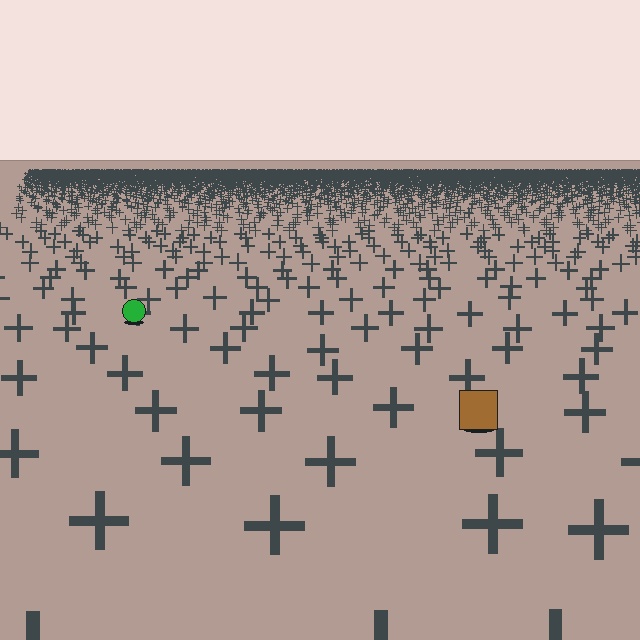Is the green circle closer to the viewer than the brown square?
No. The brown square is closer — you can tell from the texture gradient: the ground texture is coarser near it.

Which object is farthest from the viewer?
The green circle is farthest from the viewer. It appears smaller and the ground texture around it is denser.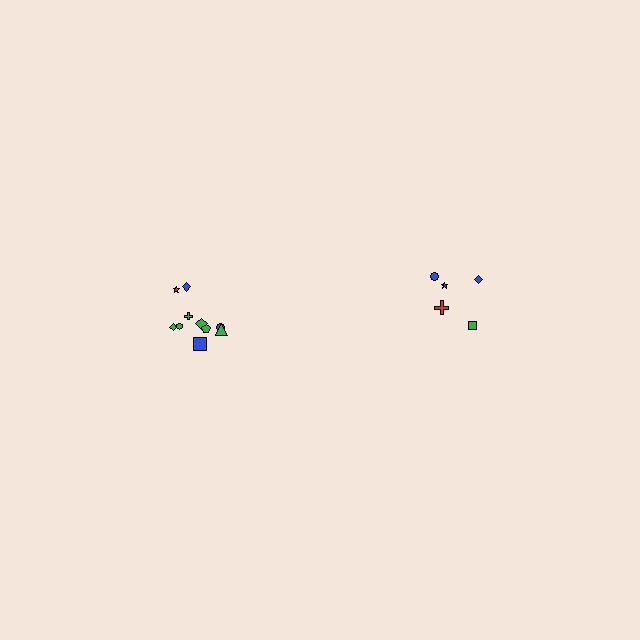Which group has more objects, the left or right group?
The left group.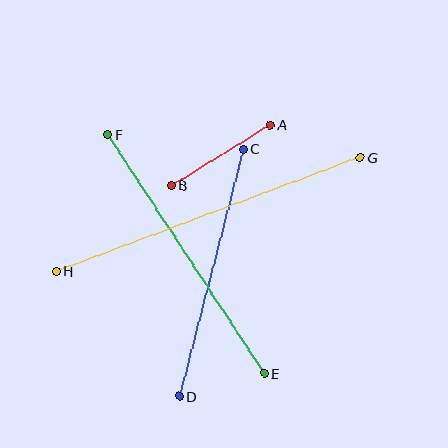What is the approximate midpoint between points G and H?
The midpoint is at approximately (208, 215) pixels.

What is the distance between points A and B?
The distance is approximately 116 pixels.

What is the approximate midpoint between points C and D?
The midpoint is at approximately (211, 273) pixels.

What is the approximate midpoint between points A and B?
The midpoint is at approximately (221, 155) pixels.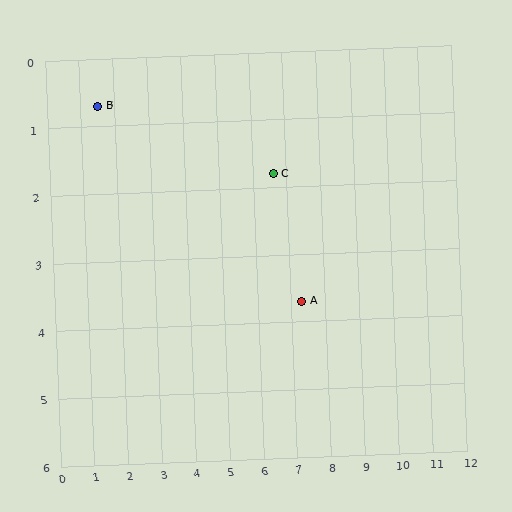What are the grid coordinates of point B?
Point B is at approximately (1.5, 0.7).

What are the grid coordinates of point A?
Point A is at approximately (7.3, 3.7).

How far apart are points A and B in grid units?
Points A and B are about 6.5 grid units apart.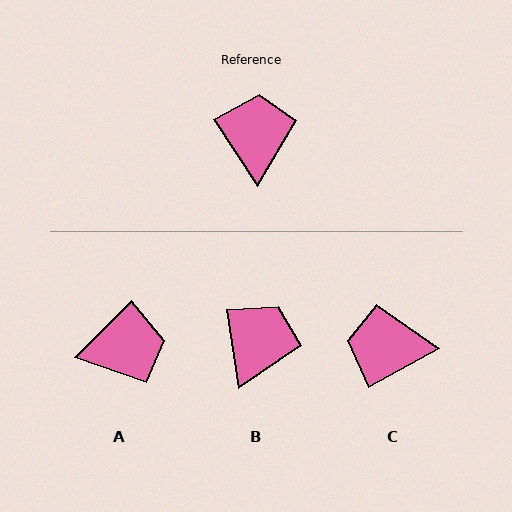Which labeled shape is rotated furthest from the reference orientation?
C, about 86 degrees away.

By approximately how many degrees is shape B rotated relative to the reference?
Approximately 25 degrees clockwise.